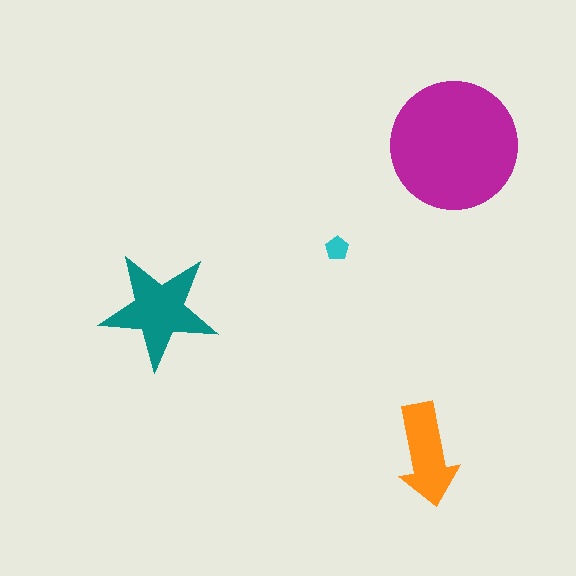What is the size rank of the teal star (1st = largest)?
2nd.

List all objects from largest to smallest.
The magenta circle, the teal star, the orange arrow, the cyan pentagon.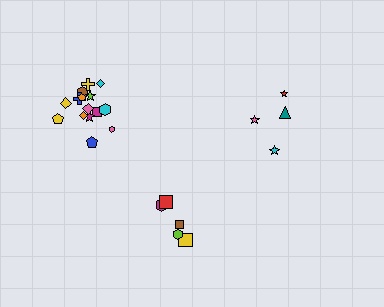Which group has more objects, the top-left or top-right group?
The top-left group.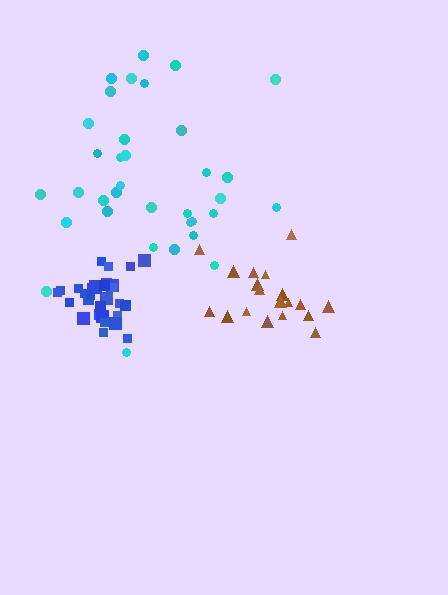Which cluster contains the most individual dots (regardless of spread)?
Cyan (35).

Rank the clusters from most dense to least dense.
blue, brown, cyan.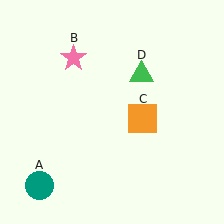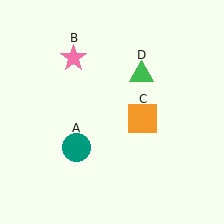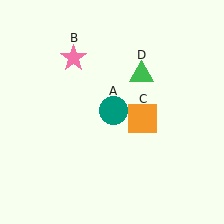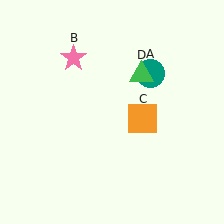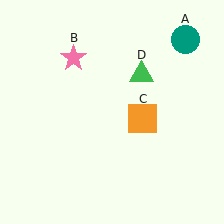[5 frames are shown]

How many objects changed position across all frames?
1 object changed position: teal circle (object A).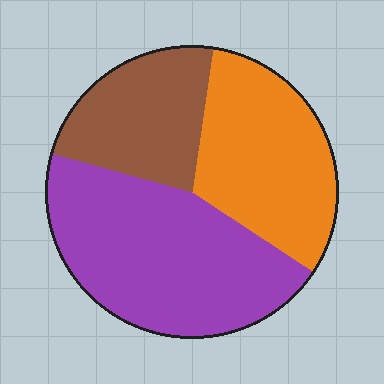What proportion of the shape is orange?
Orange takes up about one third (1/3) of the shape.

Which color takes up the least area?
Brown, at roughly 25%.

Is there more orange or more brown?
Orange.